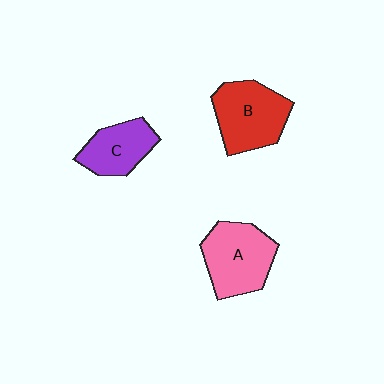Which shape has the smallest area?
Shape C (purple).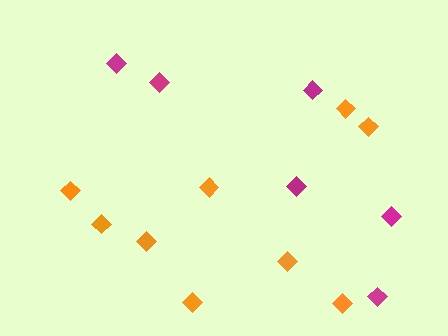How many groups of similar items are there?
There are 2 groups: one group of magenta diamonds (6) and one group of orange diamonds (9).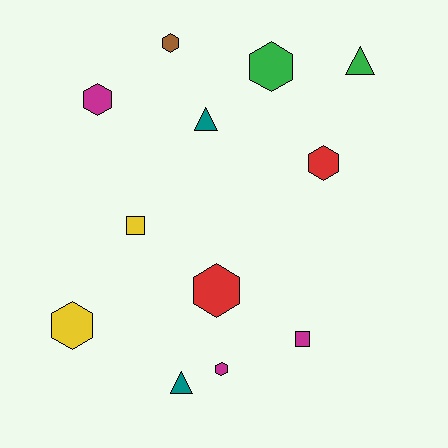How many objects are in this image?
There are 12 objects.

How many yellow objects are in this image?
There are 2 yellow objects.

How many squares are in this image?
There are 2 squares.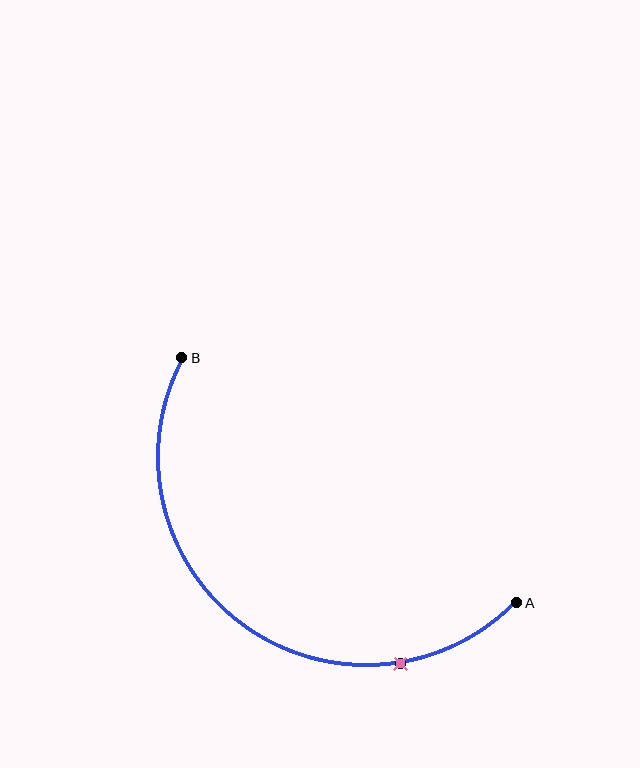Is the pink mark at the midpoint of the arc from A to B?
No. The pink mark lies on the arc but is closer to endpoint A. The arc midpoint would be at the point on the curve equidistant along the arc from both A and B.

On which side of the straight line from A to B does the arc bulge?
The arc bulges below and to the left of the straight line connecting A and B.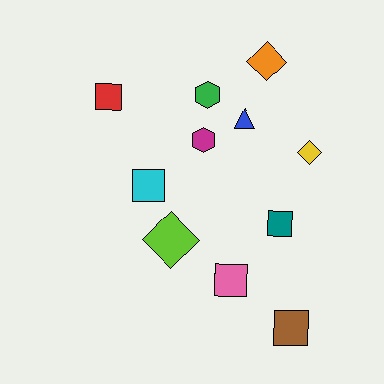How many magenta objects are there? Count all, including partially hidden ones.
There is 1 magenta object.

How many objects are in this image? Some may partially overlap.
There are 11 objects.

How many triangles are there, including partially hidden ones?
There is 1 triangle.